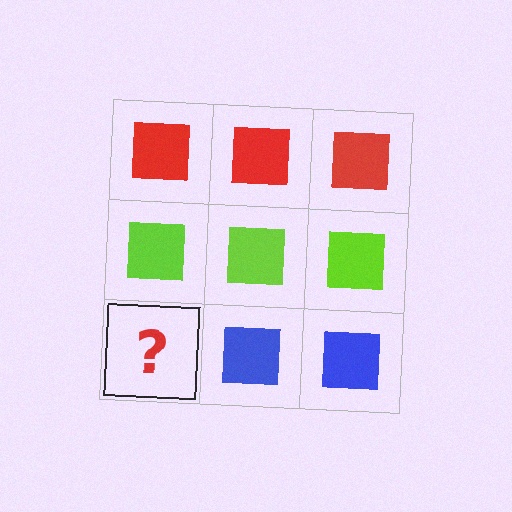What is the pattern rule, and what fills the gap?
The rule is that each row has a consistent color. The gap should be filled with a blue square.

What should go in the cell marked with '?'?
The missing cell should contain a blue square.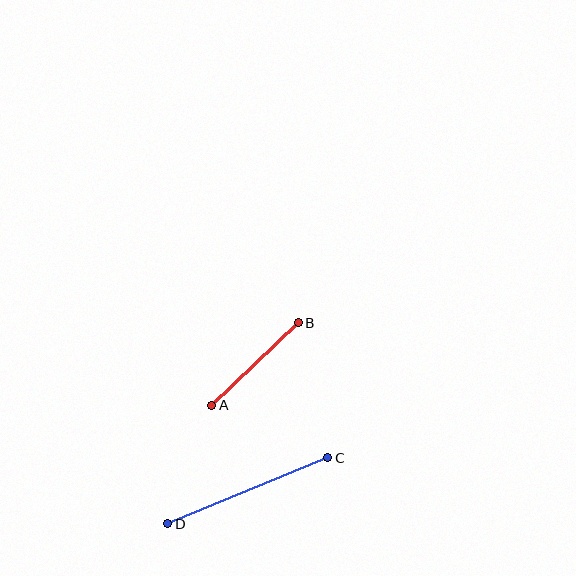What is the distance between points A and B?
The distance is approximately 119 pixels.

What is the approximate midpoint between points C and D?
The midpoint is at approximately (248, 491) pixels.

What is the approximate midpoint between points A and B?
The midpoint is at approximately (255, 364) pixels.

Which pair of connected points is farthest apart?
Points C and D are farthest apart.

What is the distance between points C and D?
The distance is approximately 173 pixels.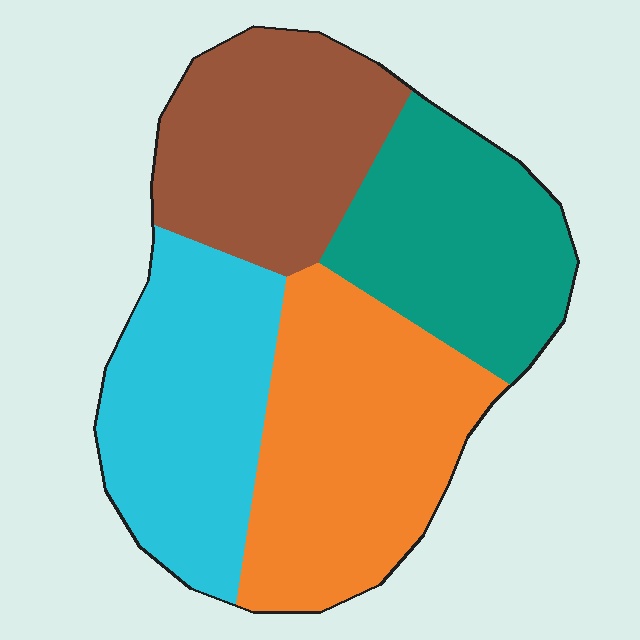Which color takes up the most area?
Orange, at roughly 30%.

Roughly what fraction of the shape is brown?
Brown covers roughly 25% of the shape.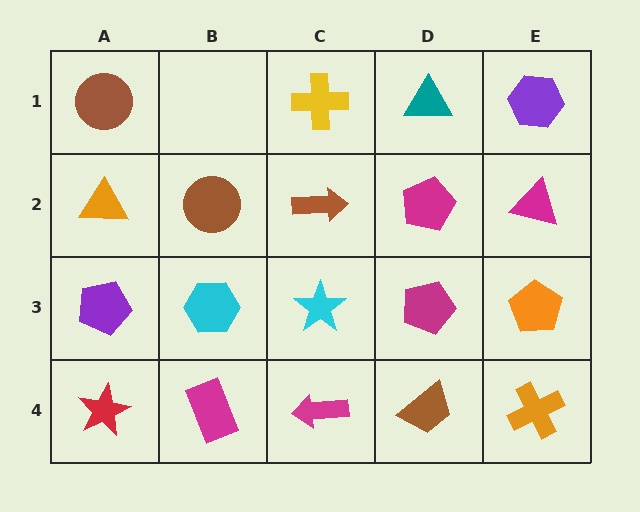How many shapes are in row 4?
5 shapes.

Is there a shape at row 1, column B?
No, that cell is empty.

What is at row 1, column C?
A yellow cross.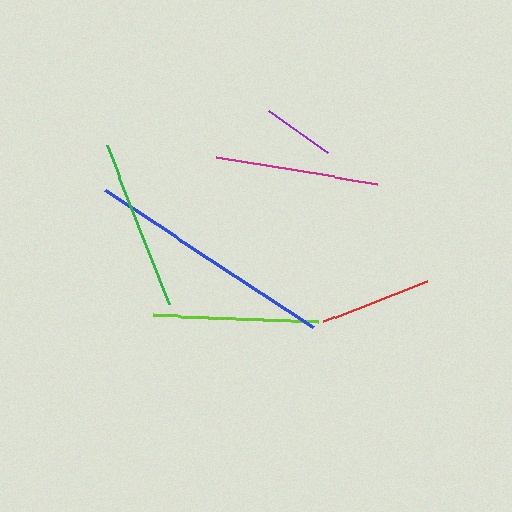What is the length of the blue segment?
The blue segment is approximately 248 pixels long.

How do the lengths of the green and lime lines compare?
The green and lime lines are approximately the same length.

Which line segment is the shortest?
The purple line is the shortest at approximately 72 pixels.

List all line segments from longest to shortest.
From longest to shortest: blue, green, lime, magenta, red, purple.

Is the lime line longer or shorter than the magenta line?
The lime line is longer than the magenta line.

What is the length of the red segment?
The red segment is approximately 112 pixels long.